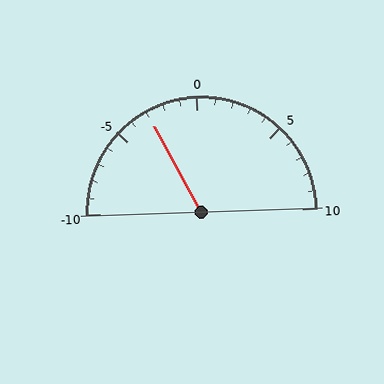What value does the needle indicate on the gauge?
The needle indicates approximately -3.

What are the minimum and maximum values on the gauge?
The gauge ranges from -10 to 10.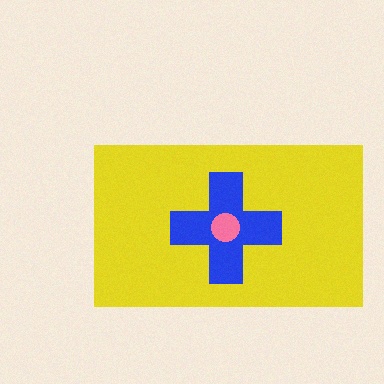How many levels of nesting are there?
3.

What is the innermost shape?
The pink circle.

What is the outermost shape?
The yellow rectangle.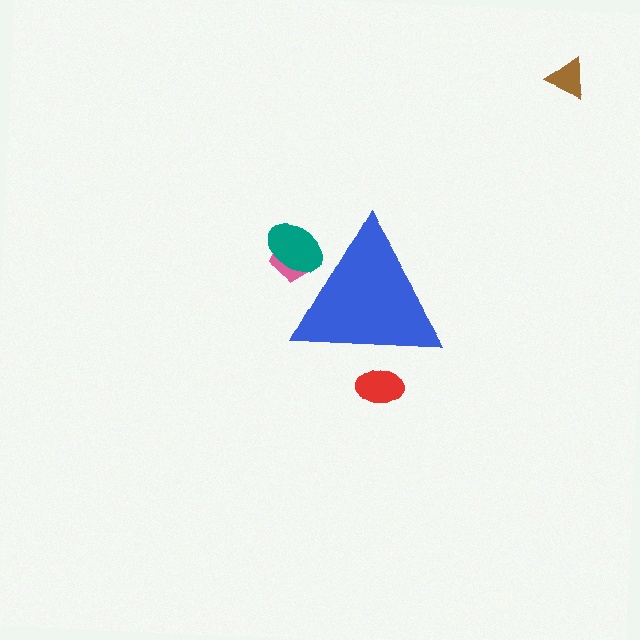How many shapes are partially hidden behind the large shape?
3 shapes are partially hidden.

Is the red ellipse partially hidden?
Yes, the red ellipse is partially hidden behind the blue triangle.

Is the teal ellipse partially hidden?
Yes, the teal ellipse is partially hidden behind the blue triangle.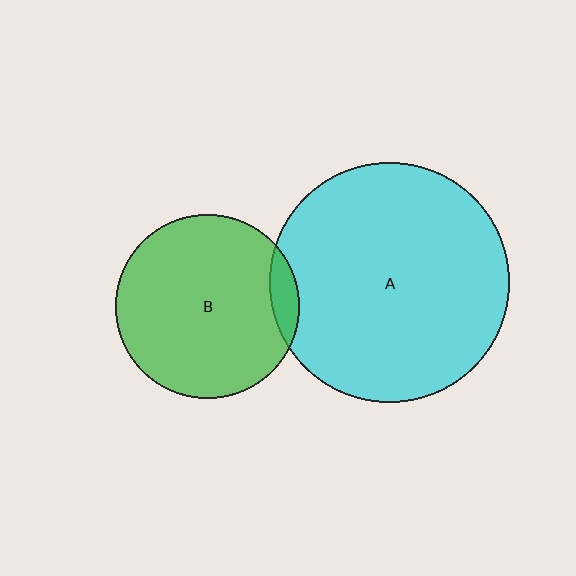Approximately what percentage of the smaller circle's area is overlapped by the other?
Approximately 10%.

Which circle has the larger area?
Circle A (cyan).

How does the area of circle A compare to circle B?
Approximately 1.7 times.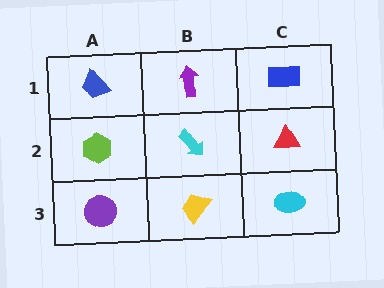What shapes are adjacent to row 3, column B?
A cyan arrow (row 2, column B), a purple circle (row 3, column A), a cyan ellipse (row 3, column C).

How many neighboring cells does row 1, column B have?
3.